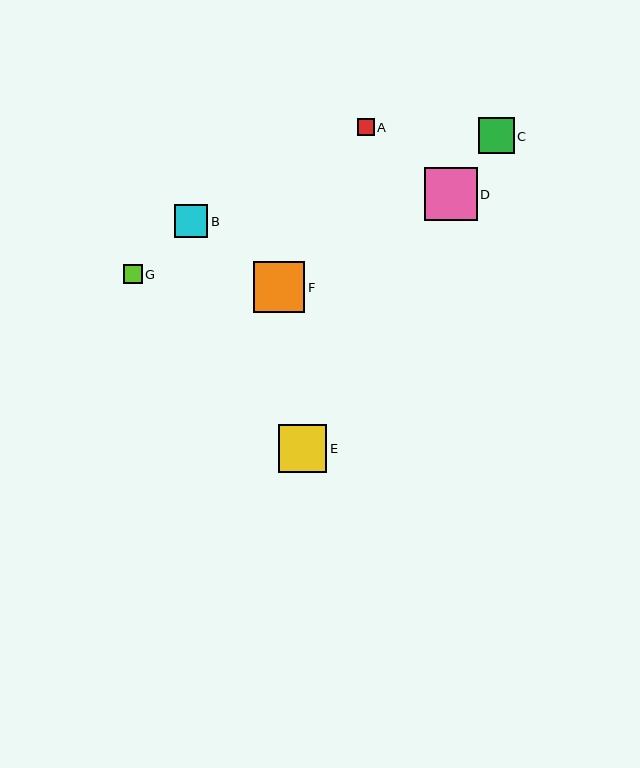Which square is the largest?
Square D is the largest with a size of approximately 53 pixels.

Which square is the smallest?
Square A is the smallest with a size of approximately 17 pixels.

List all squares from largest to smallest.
From largest to smallest: D, F, E, C, B, G, A.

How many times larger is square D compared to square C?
Square D is approximately 1.5 times the size of square C.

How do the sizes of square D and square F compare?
Square D and square F are approximately the same size.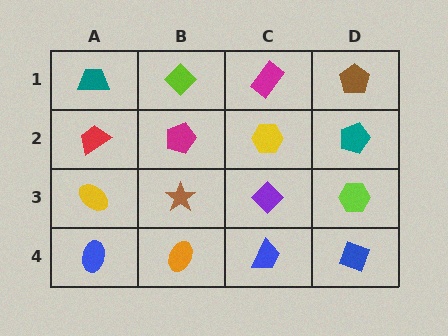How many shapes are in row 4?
4 shapes.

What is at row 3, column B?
A brown star.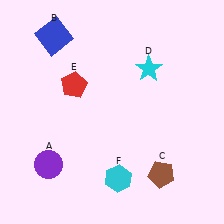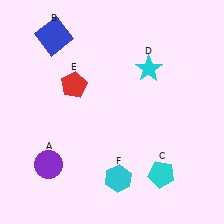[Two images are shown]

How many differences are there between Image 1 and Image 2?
There is 1 difference between the two images.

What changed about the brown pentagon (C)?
In Image 1, C is brown. In Image 2, it changed to cyan.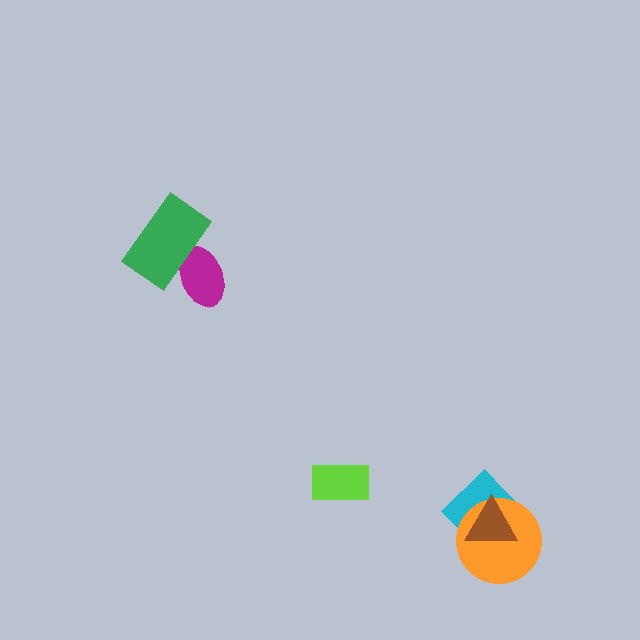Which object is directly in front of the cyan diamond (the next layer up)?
The orange circle is directly in front of the cyan diamond.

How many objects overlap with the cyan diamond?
2 objects overlap with the cyan diamond.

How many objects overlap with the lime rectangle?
0 objects overlap with the lime rectangle.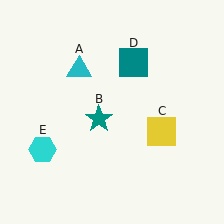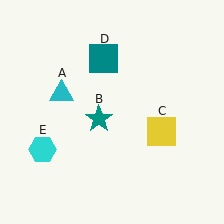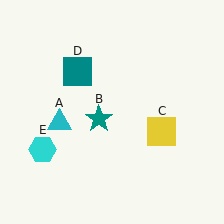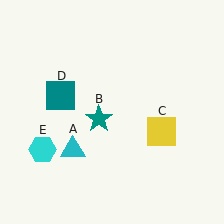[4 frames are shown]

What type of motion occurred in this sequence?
The cyan triangle (object A), teal square (object D) rotated counterclockwise around the center of the scene.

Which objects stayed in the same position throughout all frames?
Teal star (object B) and yellow square (object C) and cyan hexagon (object E) remained stationary.